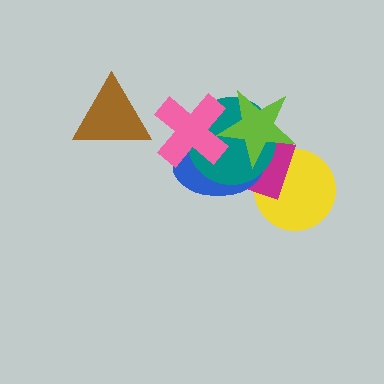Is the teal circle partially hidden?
Yes, it is partially covered by another shape.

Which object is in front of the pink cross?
The lime star is in front of the pink cross.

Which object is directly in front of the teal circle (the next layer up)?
The pink cross is directly in front of the teal circle.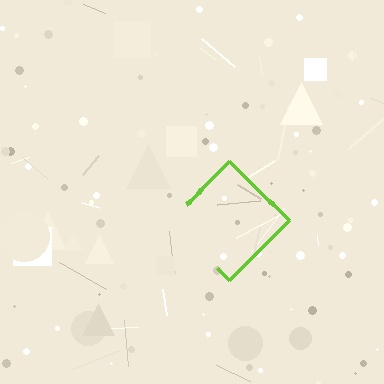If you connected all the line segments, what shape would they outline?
They would outline a diamond.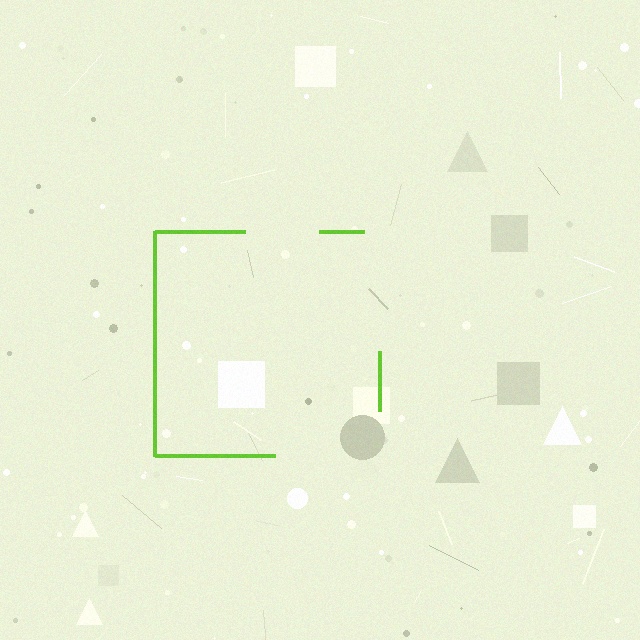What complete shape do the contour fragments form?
The contour fragments form a square.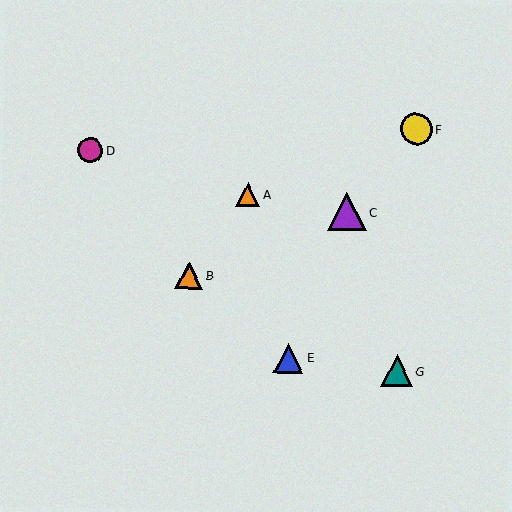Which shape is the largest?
The purple triangle (labeled C) is the largest.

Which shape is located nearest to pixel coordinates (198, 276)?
The orange triangle (labeled B) at (189, 275) is nearest to that location.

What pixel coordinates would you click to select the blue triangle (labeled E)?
Click at (288, 358) to select the blue triangle E.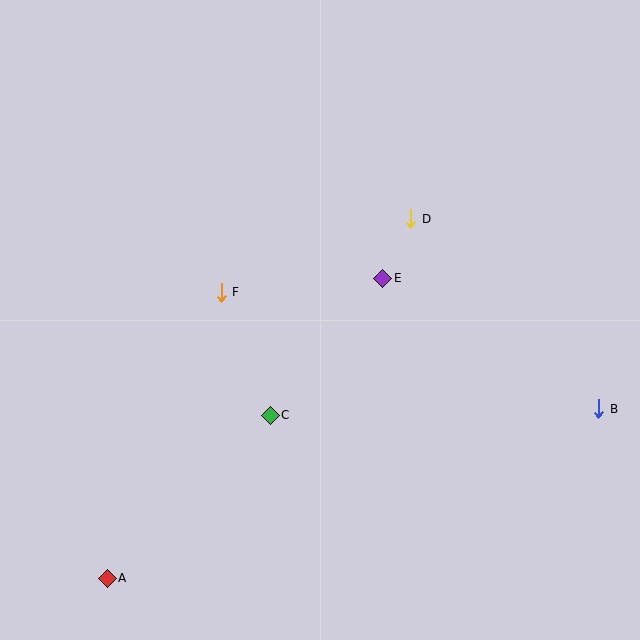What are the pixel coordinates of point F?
Point F is at (221, 292).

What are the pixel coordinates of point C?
Point C is at (270, 415).